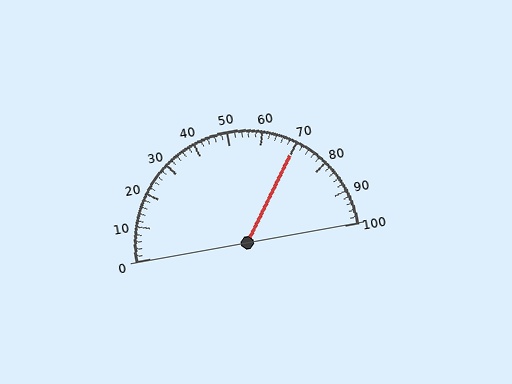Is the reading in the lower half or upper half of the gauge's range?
The reading is in the upper half of the range (0 to 100).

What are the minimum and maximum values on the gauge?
The gauge ranges from 0 to 100.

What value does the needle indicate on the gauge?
The needle indicates approximately 70.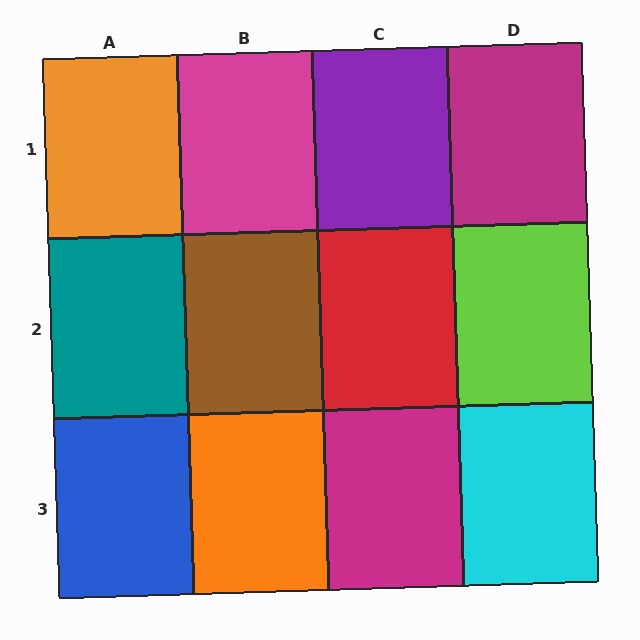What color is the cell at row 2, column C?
Red.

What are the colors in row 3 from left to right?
Blue, orange, magenta, cyan.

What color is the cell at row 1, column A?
Orange.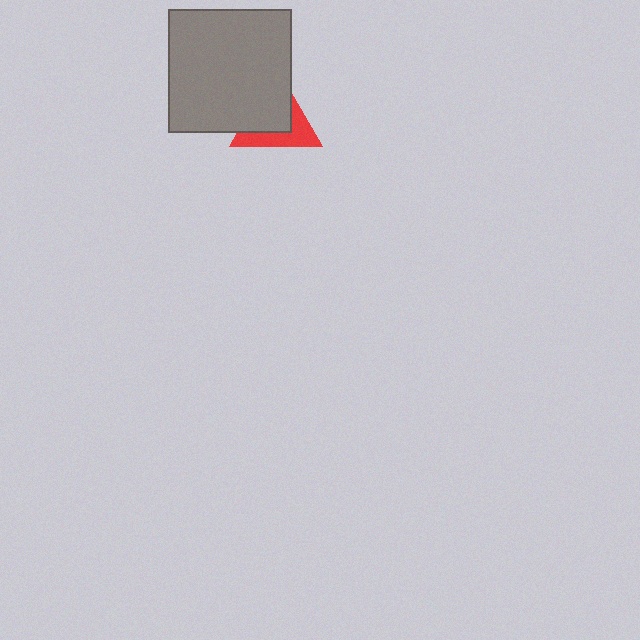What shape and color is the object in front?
The object in front is a gray square.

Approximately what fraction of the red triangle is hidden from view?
Roughly 57% of the red triangle is hidden behind the gray square.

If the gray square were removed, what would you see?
You would see the complete red triangle.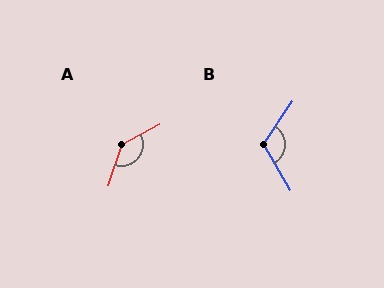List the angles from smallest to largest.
B (115°), A (136°).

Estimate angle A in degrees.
Approximately 136 degrees.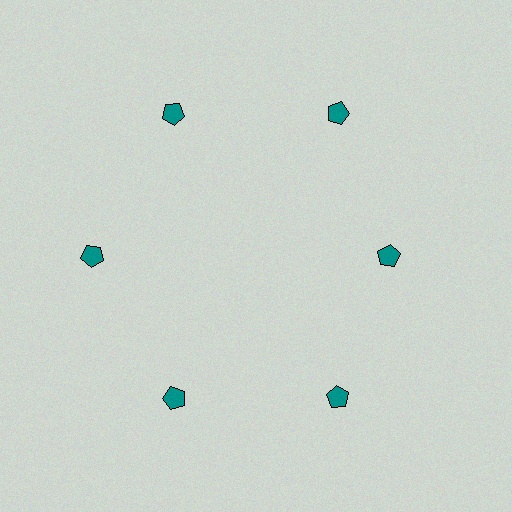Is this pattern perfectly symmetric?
No. The 6 teal pentagons are arranged in a ring, but one element near the 3 o'clock position is pulled inward toward the center, breaking the 6-fold rotational symmetry.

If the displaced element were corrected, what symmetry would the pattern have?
It would have 6-fold rotational symmetry — the pattern would map onto itself every 60 degrees.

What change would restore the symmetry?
The symmetry would be restored by moving it outward, back onto the ring so that all 6 pentagons sit at equal angles and equal distance from the center.